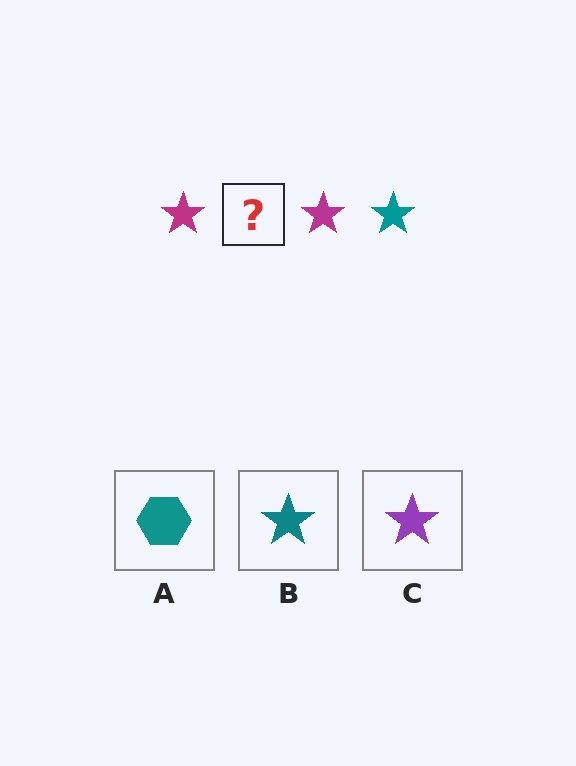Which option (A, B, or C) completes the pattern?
B.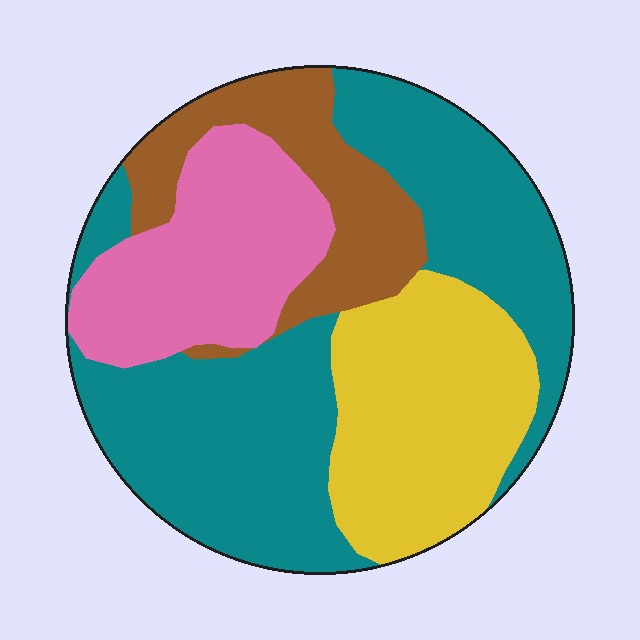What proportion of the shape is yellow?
Yellow covers 23% of the shape.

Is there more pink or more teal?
Teal.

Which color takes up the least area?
Brown, at roughly 15%.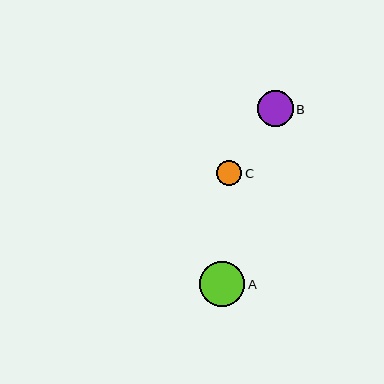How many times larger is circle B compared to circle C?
Circle B is approximately 1.4 times the size of circle C.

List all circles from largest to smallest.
From largest to smallest: A, B, C.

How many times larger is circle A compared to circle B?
Circle A is approximately 1.3 times the size of circle B.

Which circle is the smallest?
Circle C is the smallest with a size of approximately 25 pixels.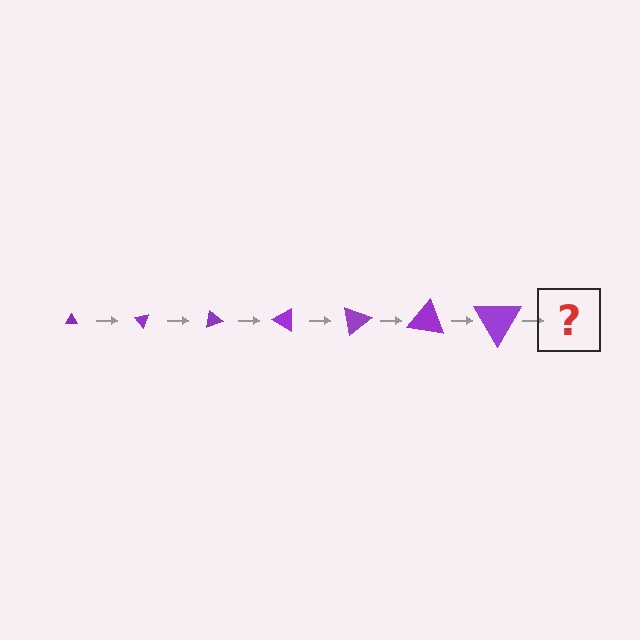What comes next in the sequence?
The next element should be a triangle, larger than the previous one and rotated 350 degrees from the start.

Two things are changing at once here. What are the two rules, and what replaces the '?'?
The two rules are that the triangle grows larger each step and it rotates 50 degrees each step. The '?' should be a triangle, larger than the previous one and rotated 350 degrees from the start.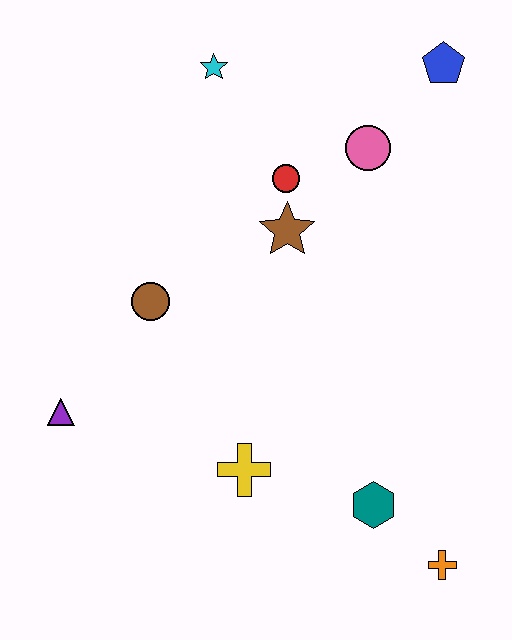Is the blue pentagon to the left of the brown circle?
No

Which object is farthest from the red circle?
The orange cross is farthest from the red circle.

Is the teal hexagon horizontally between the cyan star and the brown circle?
No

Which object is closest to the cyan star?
The red circle is closest to the cyan star.